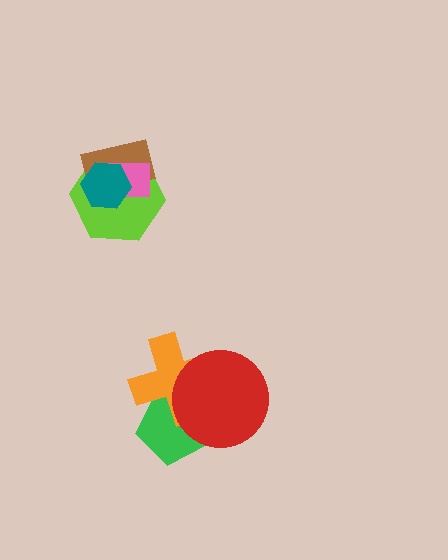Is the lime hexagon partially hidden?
Yes, it is partially covered by another shape.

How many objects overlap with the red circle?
2 objects overlap with the red circle.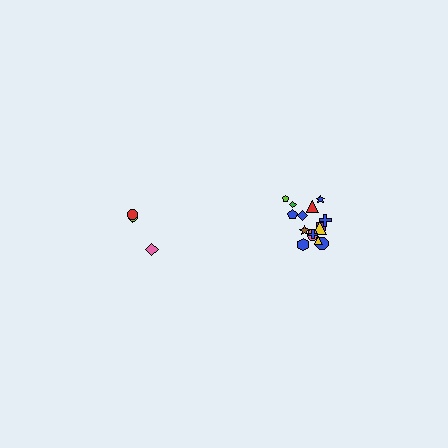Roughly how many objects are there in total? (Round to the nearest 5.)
Roughly 20 objects in total.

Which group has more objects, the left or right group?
The right group.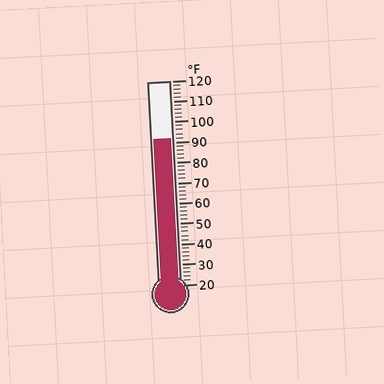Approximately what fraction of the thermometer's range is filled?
The thermometer is filled to approximately 70% of its range.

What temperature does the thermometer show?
The thermometer shows approximately 92°F.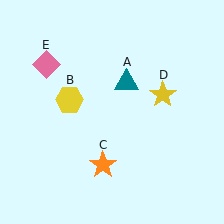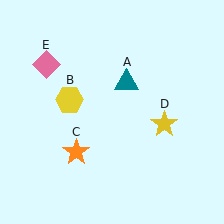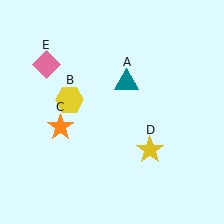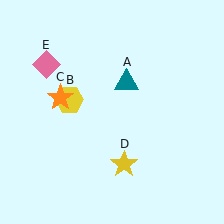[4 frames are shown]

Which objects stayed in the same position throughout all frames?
Teal triangle (object A) and yellow hexagon (object B) and pink diamond (object E) remained stationary.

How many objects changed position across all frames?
2 objects changed position: orange star (object C), yellow star (object D).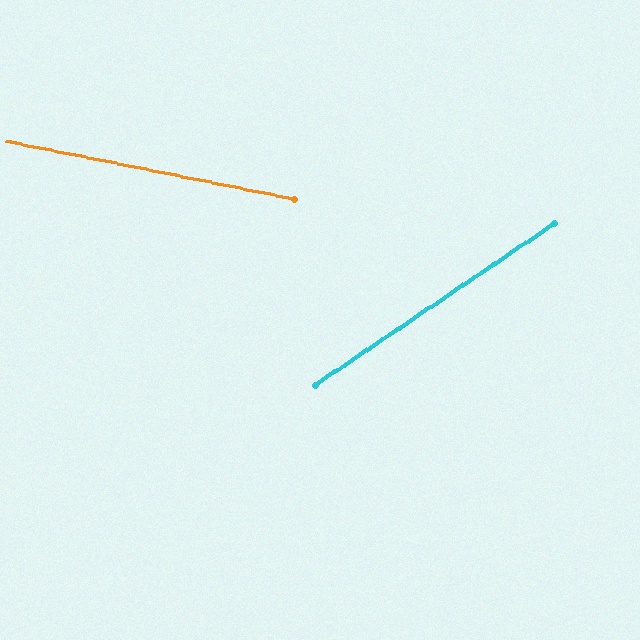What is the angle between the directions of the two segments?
Approximately 45 degrees.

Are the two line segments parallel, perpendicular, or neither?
Neither parallel nor perpendicular — they differ by about 45°.